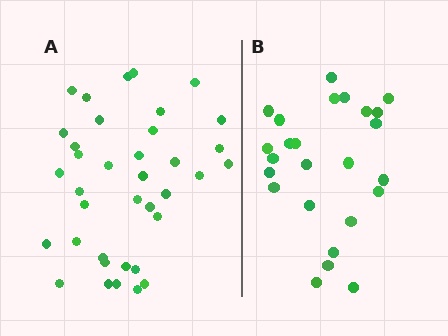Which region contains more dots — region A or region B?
Region A (the left region) has more dots.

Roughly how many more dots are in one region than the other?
Region A has roughly 12 or so more dots than region B.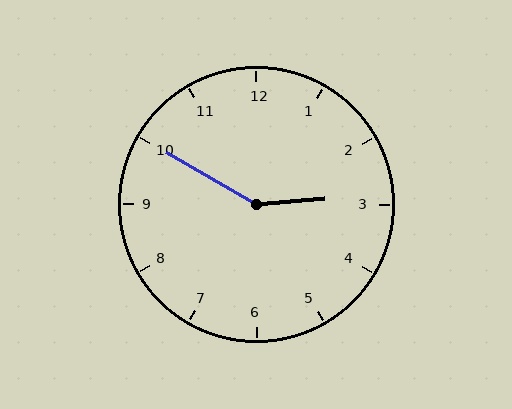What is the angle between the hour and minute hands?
Approximately 145 degrees.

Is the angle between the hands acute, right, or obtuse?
It is obtuse.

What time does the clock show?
2:50.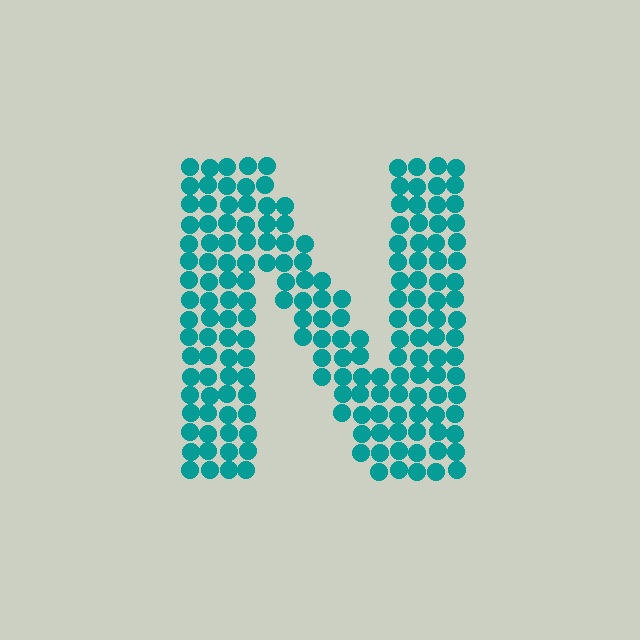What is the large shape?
The large shape is the letter N.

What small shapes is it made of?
It is made of small circles.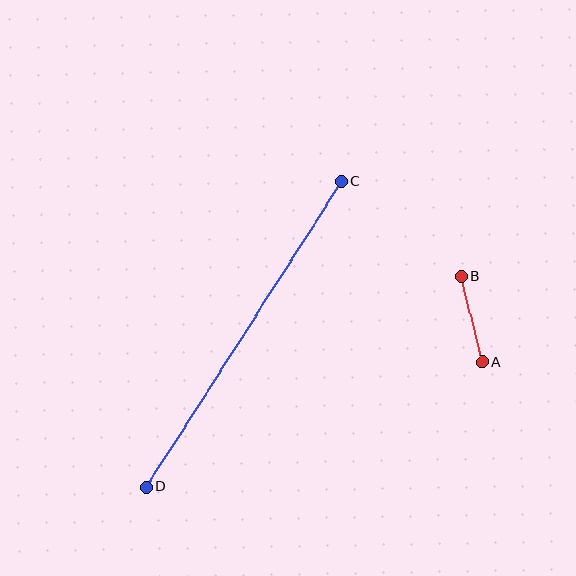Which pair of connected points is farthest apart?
Points C and D are farthest apart.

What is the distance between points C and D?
The distance is approximately 363 pixels.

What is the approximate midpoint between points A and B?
The midpoint is at approximately (472, 319) pixels.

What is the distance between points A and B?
The distance is approximately 89 pixels.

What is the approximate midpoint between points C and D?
The midpoint is at approximately (244, 334) pixels.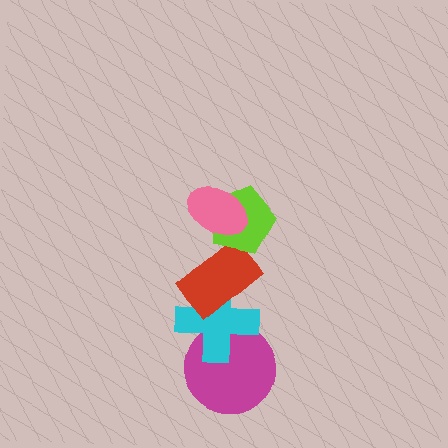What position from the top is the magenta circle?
The magenta circle is 5th from the top.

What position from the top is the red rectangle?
The red rectangle is 3rd from the top.